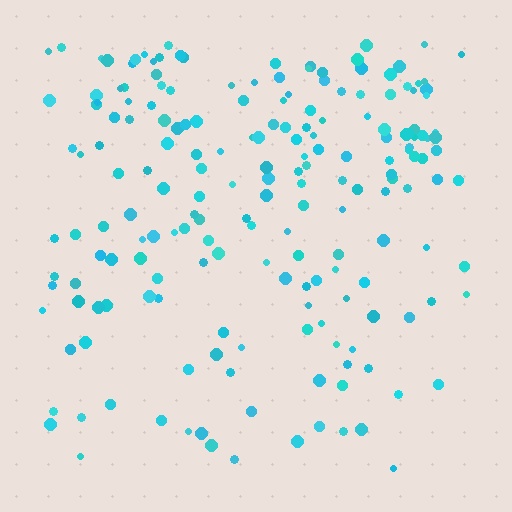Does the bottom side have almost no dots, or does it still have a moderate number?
Still a moderate number, just noticeably fewer than the top.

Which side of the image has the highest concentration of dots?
The top.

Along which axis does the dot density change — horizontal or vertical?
Vertical.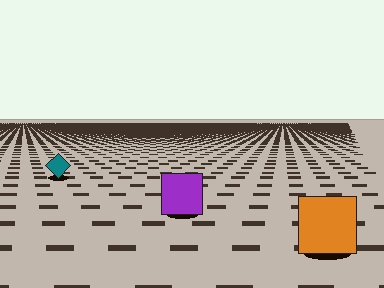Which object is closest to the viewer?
The orange square is closest. The texture marks near it are larger and more spread out.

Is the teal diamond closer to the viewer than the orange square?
No. The orange square is closer — you can tell from the texture gradient: the ground texture is coarser near it.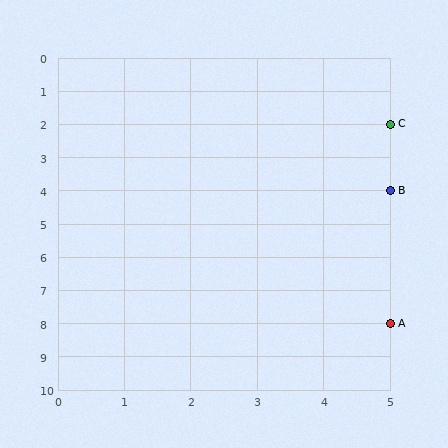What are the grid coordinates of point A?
Point A is at grid coordinates (5, 8).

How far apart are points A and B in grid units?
Points A and B are 4 rows apart.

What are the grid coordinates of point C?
Point C is at grid coordinates (5, 2).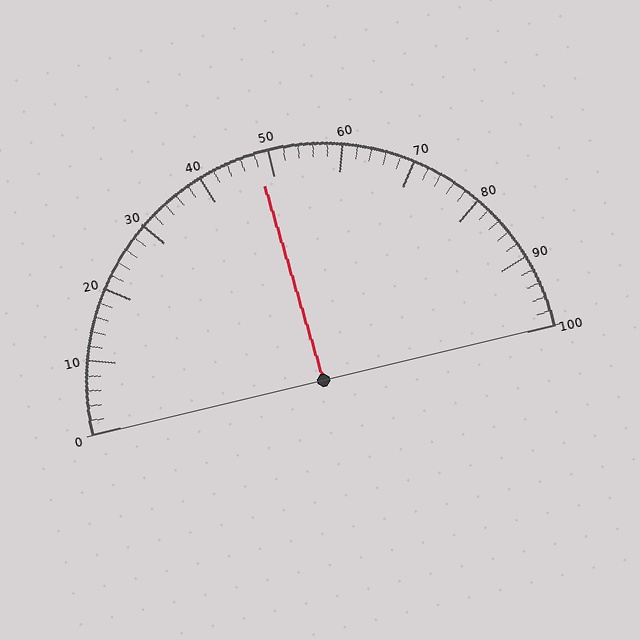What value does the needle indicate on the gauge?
The needle indicates approximately 48.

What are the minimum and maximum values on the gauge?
The gauge ranges from 0 to 100.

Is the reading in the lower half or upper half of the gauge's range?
The reading is in the lower half of the range (0 to 100).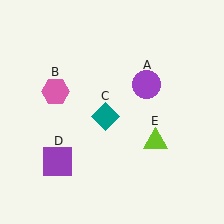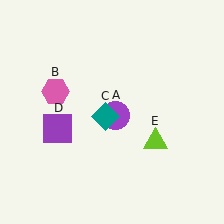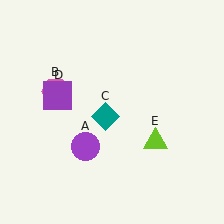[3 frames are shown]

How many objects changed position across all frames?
2 objects changed position: purple circle (object A), purple square (object D).